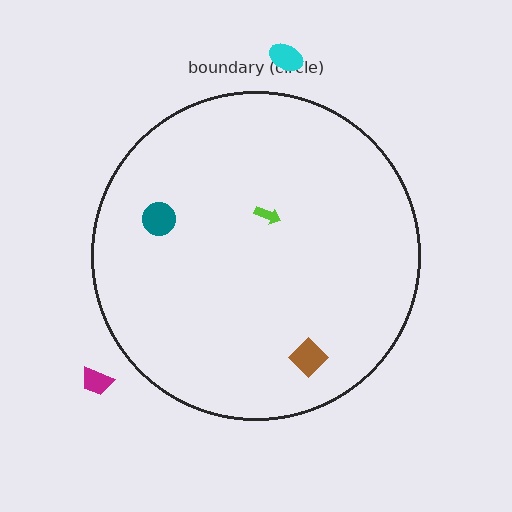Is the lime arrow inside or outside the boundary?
Inside.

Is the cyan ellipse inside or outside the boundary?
Outside.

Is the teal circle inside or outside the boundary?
Inside.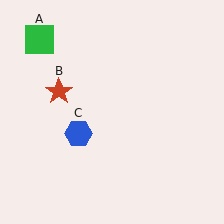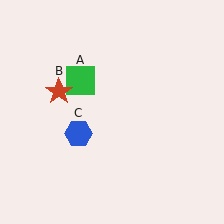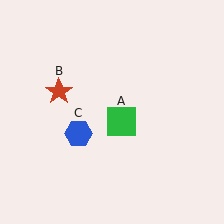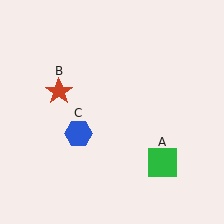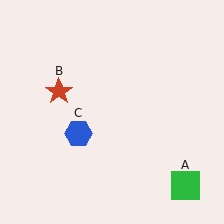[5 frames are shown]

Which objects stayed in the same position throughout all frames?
Red star (object B) and blue hexagon (object C) remained stationary.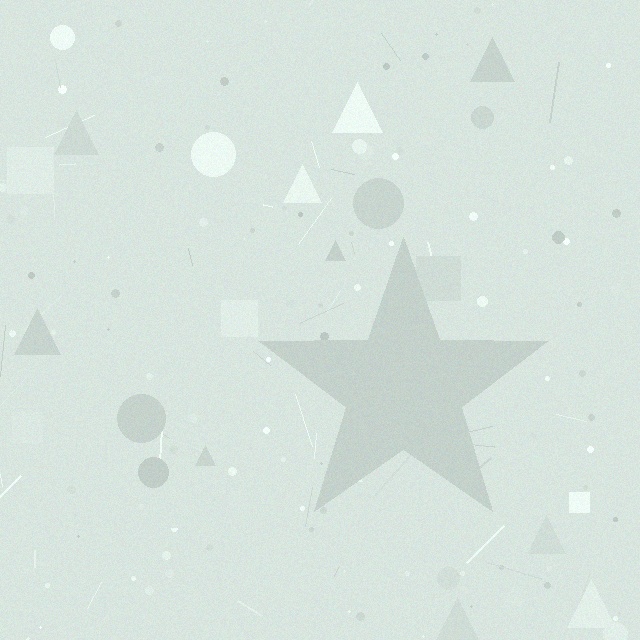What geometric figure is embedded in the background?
A star is embedded in the background.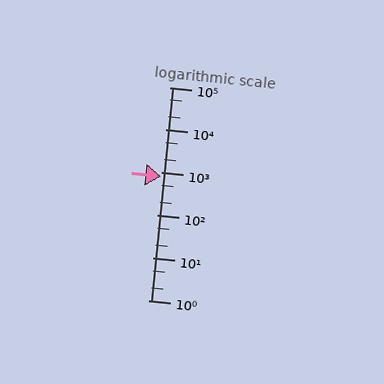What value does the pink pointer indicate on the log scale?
The pointer indicates approximately 810.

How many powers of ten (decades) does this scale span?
The scale spans 5 decades, from 1 to 100000.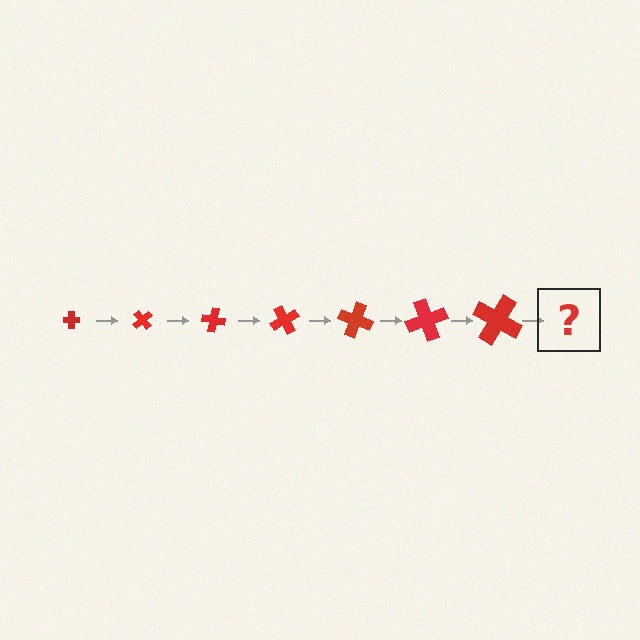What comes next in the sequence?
The next element should be a cross, larger than the previous one and rotated 350 degrees from the start.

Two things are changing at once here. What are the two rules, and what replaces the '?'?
The two rules are that the cross grows larger each step and it rotates 50 degrees each step. The '?' should be a cross, larger than the previous one and rotated 350 degrees from the start.